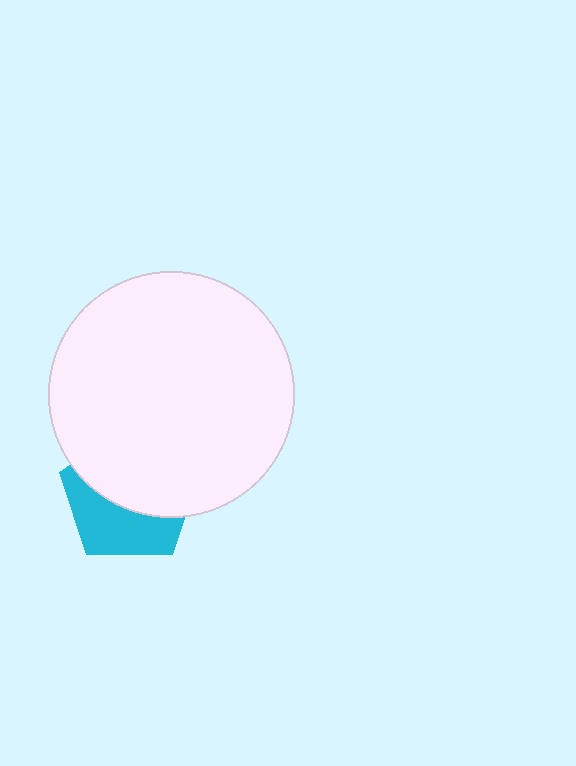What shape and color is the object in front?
The object in front is a white circle.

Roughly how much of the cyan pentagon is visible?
A small part of it is visible (roughly 43%).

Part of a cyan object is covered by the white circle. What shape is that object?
It is a pentagon.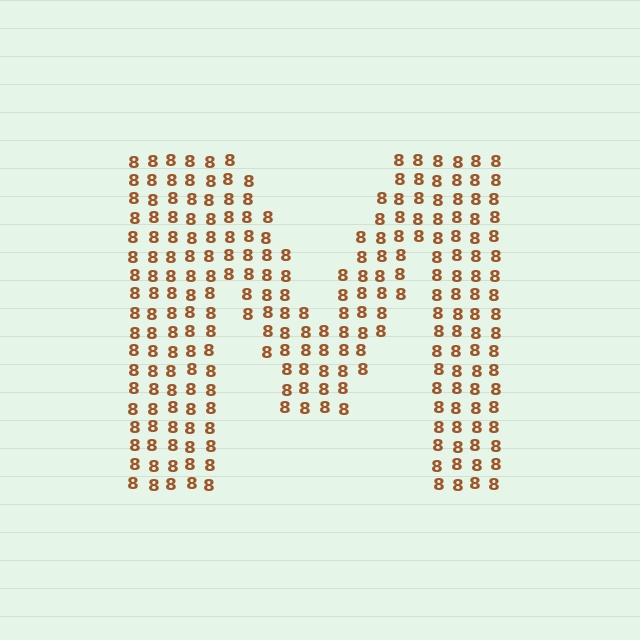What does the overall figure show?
The overall figure shows the letter M.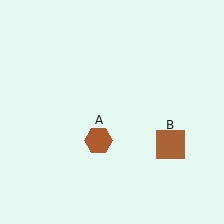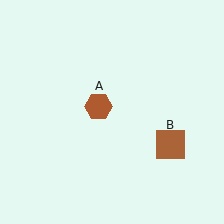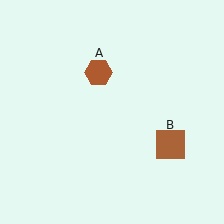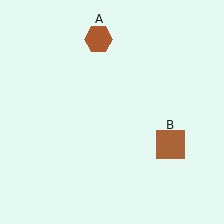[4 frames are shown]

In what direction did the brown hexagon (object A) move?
The brown hexagon (object A) moved up.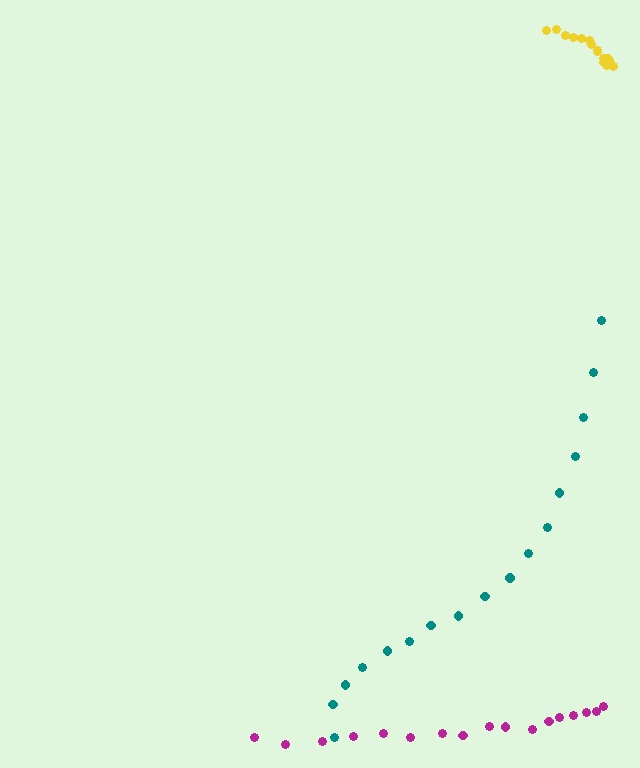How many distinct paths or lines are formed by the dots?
There are 3 distinct paths.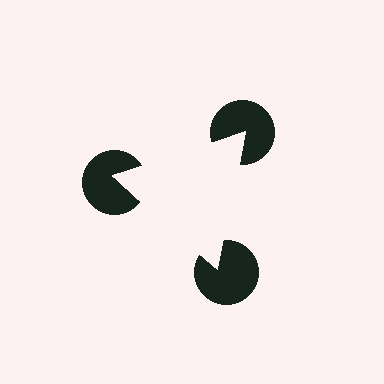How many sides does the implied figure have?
3 sides.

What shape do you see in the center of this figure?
An illusory triangle — its edges are inferred from the aligned wedge cuts in the pac-man discs, not physically drawn.